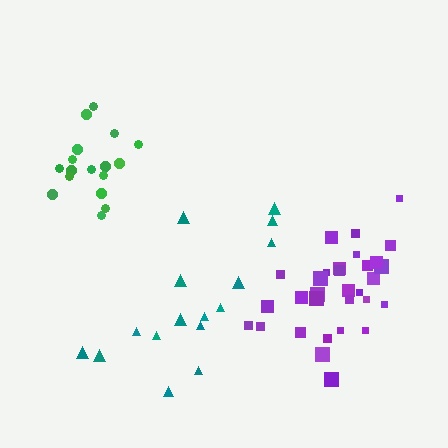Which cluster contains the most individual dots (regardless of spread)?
Purple (31).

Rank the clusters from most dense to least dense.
green, purple, teal.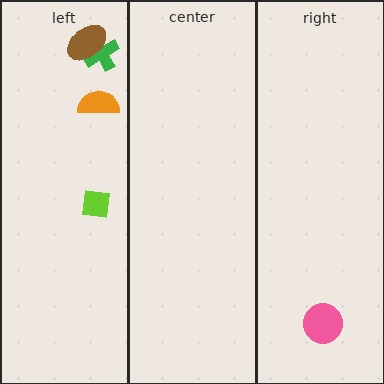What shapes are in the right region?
The pink circle.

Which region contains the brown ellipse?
The left region.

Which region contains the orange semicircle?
The left region.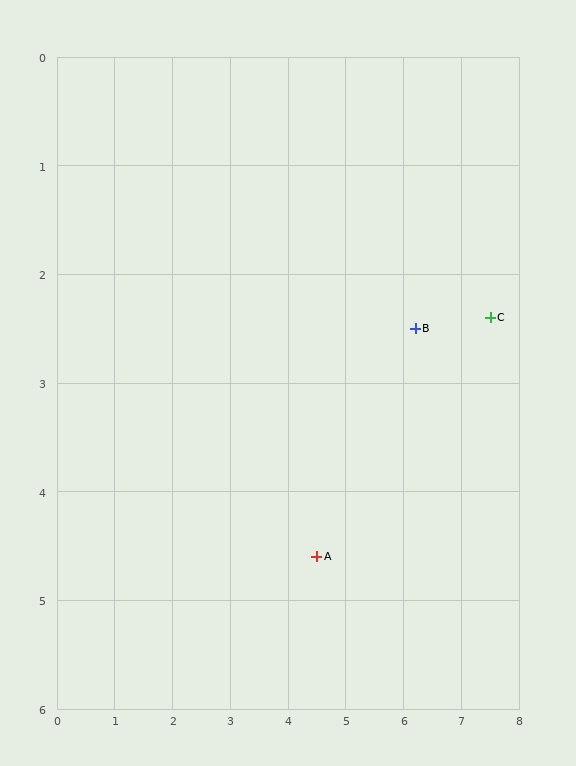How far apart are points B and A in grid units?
Points B and A are about 2.7 grid units apart.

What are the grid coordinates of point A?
Point A is at approximately (4.5, 4.6).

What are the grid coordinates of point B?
Point B is at approximately (6.2, 2.5).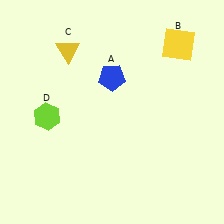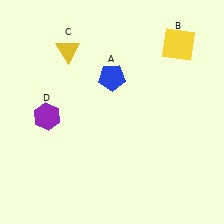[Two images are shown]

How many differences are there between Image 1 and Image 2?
There is 1 difference between the two images.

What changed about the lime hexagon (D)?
In Image 1, D is lime. In Image 2, it changed to purple.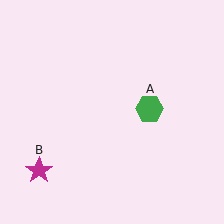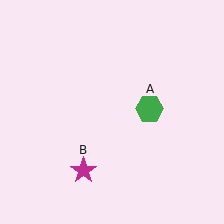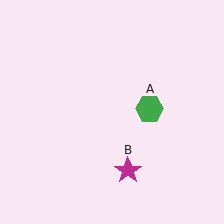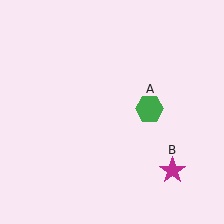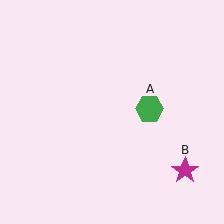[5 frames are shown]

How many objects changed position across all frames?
1 object changed position: magenta star (object B).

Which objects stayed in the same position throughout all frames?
Green hexagon (object A) remained stationary.